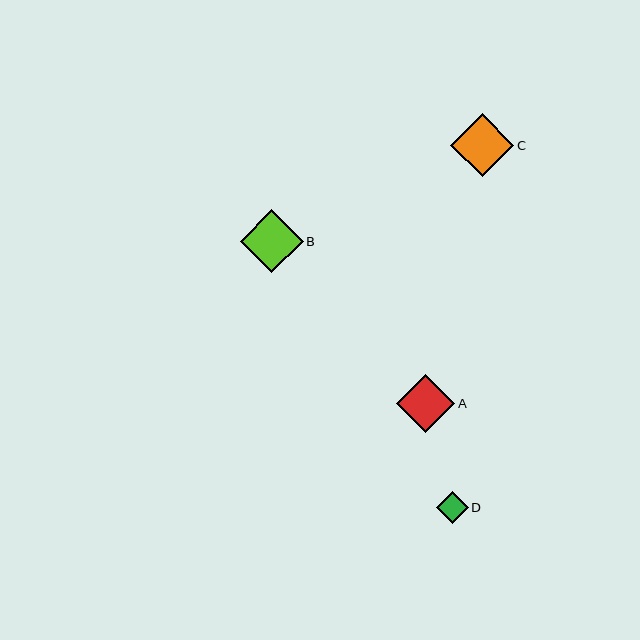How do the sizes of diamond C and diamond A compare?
Diamond C and diamond A are approximately the same size.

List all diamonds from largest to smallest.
From largest to smallest: C, B, A, D.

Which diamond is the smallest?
Diamond D is the smallest with a size of approximately 32 pixels.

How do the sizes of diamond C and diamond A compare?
Diamond C and diamond A are approximately the same size.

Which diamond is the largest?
Diamond C is the largest with a size of approximately 63 pixels.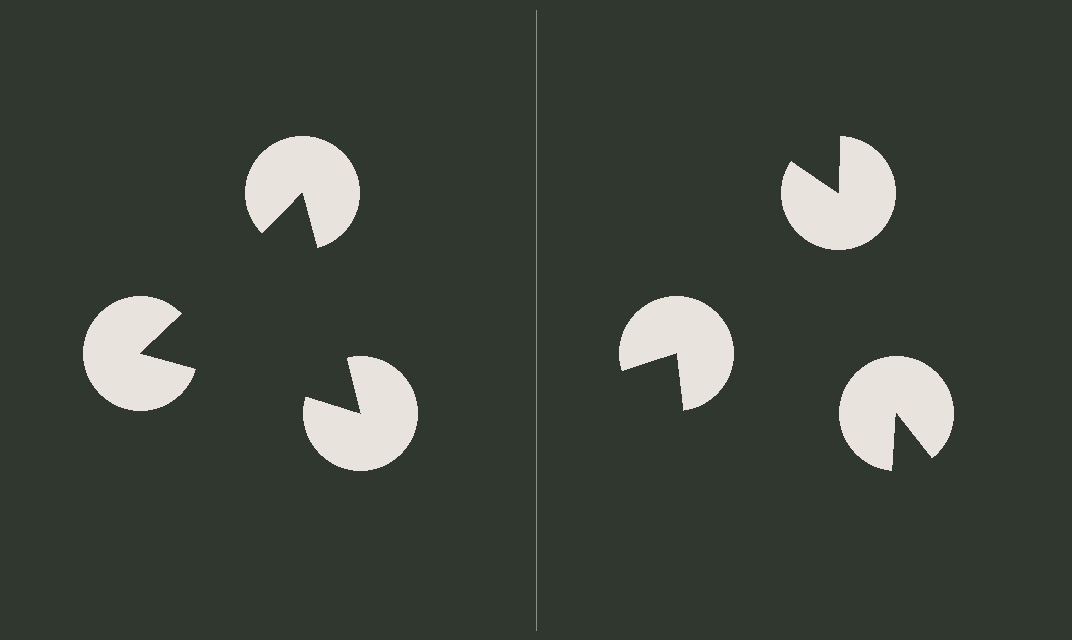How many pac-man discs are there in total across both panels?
6 — 3 on each side.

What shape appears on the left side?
An illusory triangle.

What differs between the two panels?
The pac-man discs are positioned identically on both sides; only the wedge orientations differ. On the left they align to a triangle; on the right they are misaligned.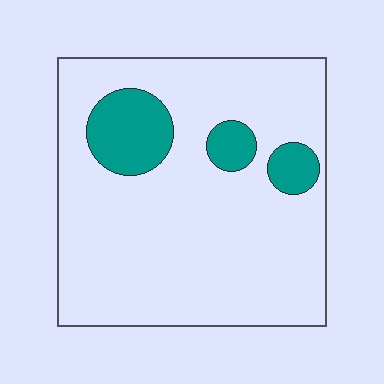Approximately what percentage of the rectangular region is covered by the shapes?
Approximately 15%.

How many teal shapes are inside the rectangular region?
3.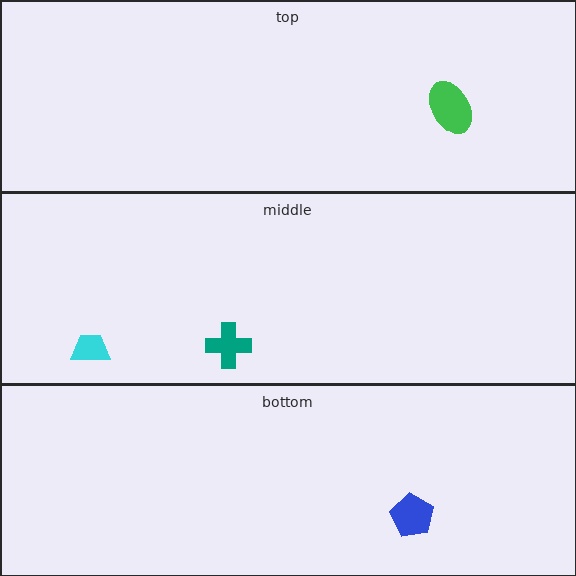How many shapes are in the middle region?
2.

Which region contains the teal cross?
The middle region.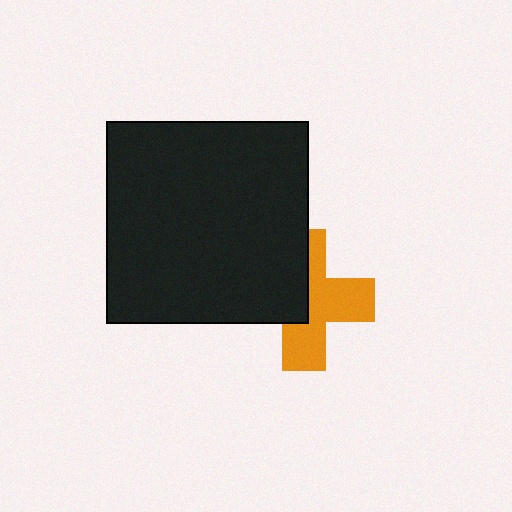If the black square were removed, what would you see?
You would see the complete orange cross.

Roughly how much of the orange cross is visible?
About half of it is visible (roughly 55%).